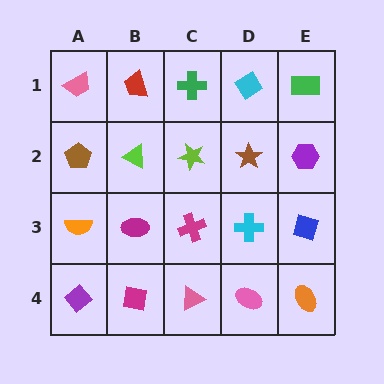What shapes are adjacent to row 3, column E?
A purple hexagon (row 2, column E), an orange ellipse (row 4, column E), a cyan cross (row 3, column D).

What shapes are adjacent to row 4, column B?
A magenta ellipse (row 3, column B), a purple diamond (row 4, column A), a pink triangle (row 4, column C).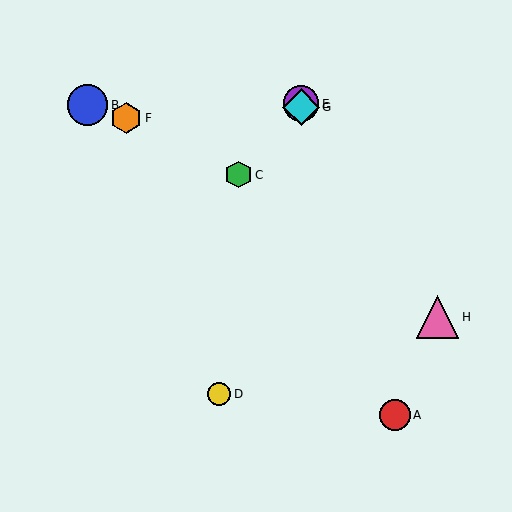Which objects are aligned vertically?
Objects E, G are aligned vertically.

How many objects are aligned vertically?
2 objects (E, G) are aligned vertically.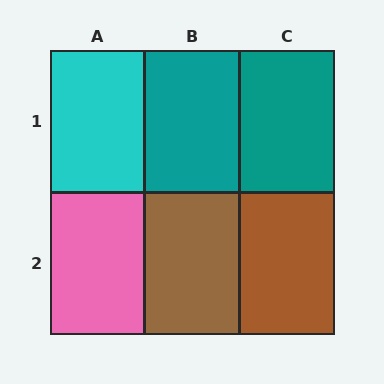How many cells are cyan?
1 cell is cyan.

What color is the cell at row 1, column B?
Teal.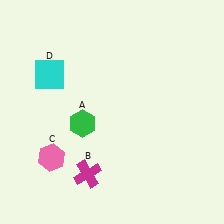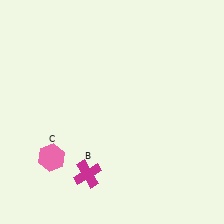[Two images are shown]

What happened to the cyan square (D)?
The cyan square (D) was removed in Image 2. It was in the top-left area of Image 1.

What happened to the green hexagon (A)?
The green hexagon (A) was removed in Image 2. It was in the bottom-left area of Image 1.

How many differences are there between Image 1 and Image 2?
There are 2 differences between the two images.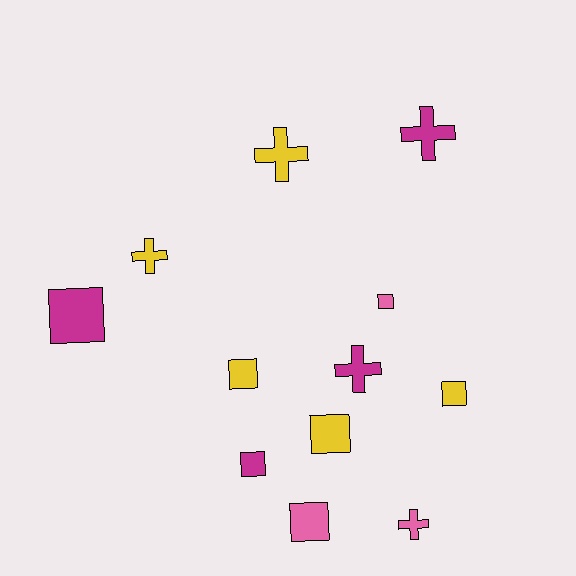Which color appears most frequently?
Yellow, with 5 objects.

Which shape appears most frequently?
Square, with 7 objects.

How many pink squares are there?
There are 2 pink squares.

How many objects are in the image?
There are 12 objects.